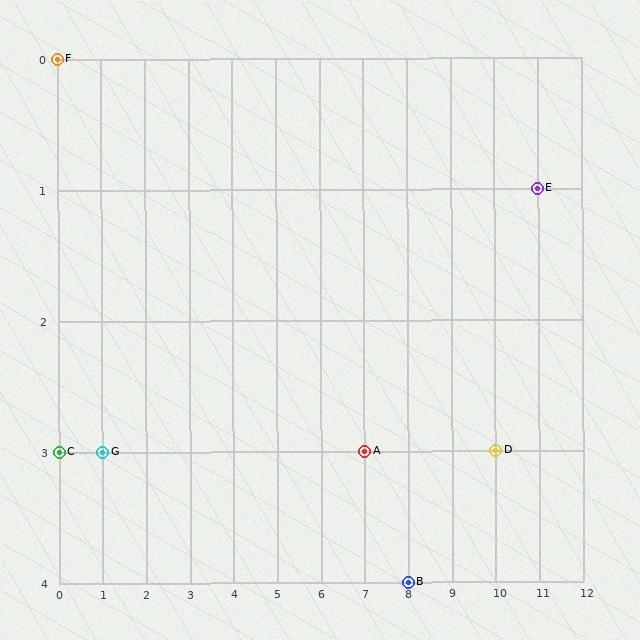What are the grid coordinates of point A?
Point A is at grid coordinates (7, 3).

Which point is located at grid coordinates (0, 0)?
Point F is at (0, 0).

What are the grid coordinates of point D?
Point D is at grid coordinates (10, 3).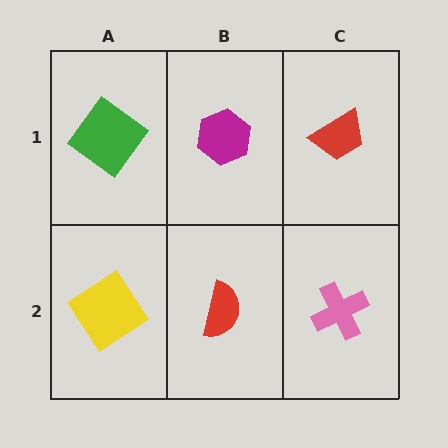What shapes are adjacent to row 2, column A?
A green diamond (row 1, column A), a red semicircle (row 2, column B).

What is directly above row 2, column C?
A red trapezoid.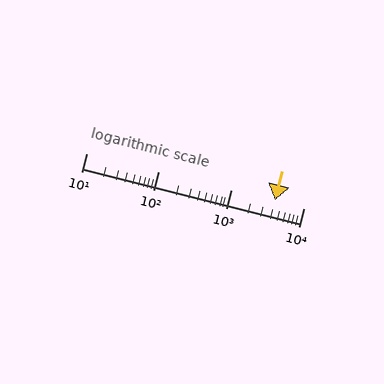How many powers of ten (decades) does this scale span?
The scale spans 3 decades, from 10 to 10000.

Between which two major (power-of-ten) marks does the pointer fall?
The pointer is between 1000 and 10000.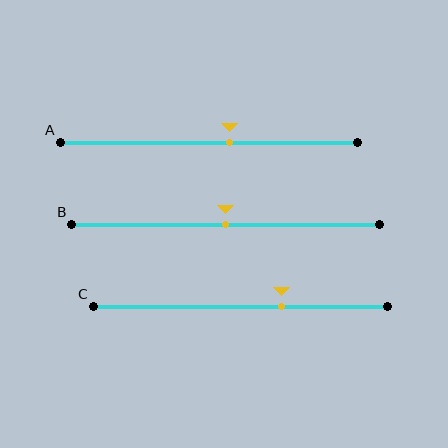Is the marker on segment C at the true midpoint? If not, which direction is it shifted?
No, the marker on segment C is shifted to the right by about 14% of the segment length.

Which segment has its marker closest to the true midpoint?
Segment B has its marker closest to the true midpoint.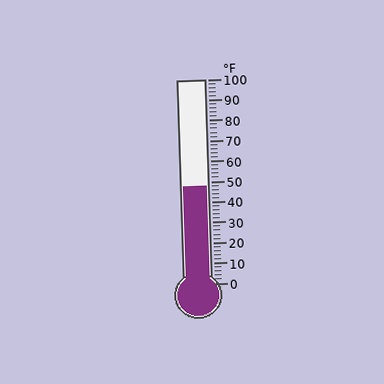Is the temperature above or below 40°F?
The temperature is above 40°F.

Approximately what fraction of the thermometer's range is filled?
The thermometer is filled to approximately 50% of its range.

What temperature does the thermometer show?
The thermometer shows approximately 48°F.